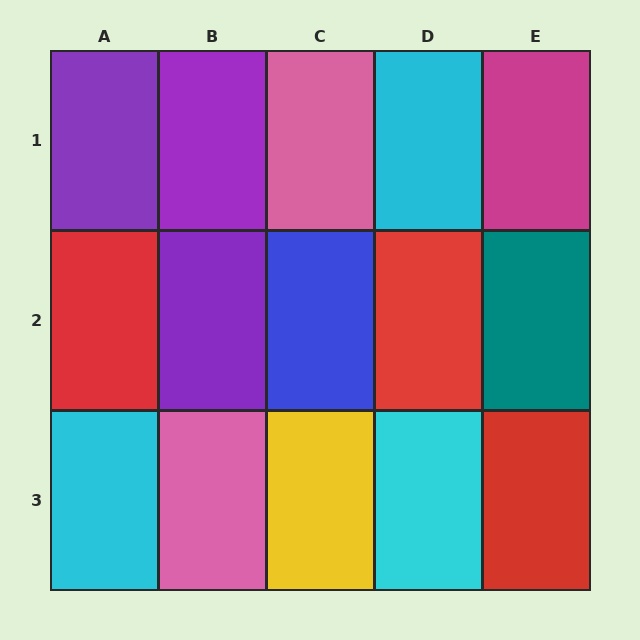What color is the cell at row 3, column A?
Cyan.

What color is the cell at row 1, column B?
Purple.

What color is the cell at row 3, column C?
Yellow.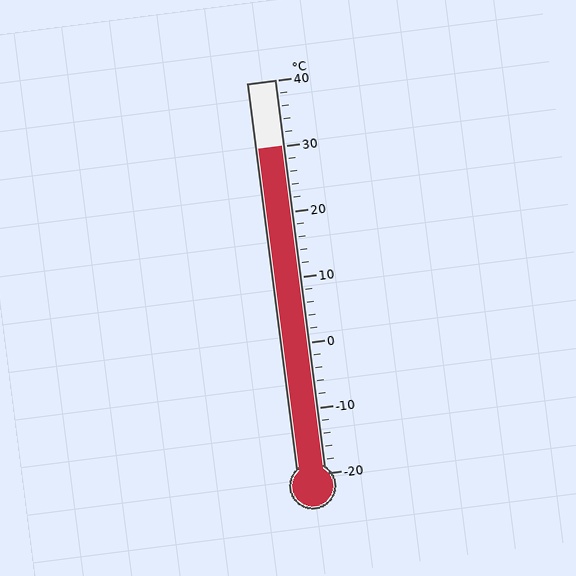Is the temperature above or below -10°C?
The temperature is above -10°C.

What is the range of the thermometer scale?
The thermometer scale ranges from -20°C to 40°C.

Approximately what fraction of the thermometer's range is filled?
The thermometer is filled to approximately 85% of its range.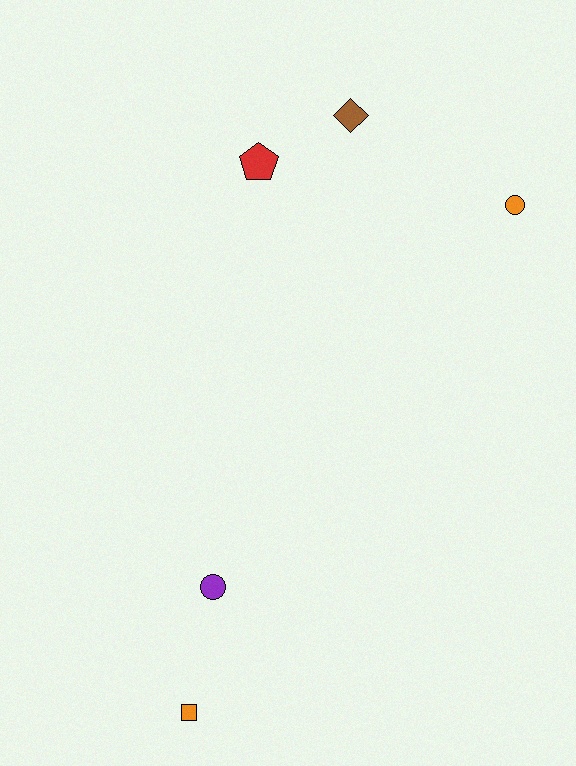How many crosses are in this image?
There are no crosses.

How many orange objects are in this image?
There are 2 orange objects.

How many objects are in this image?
There are 5 objects.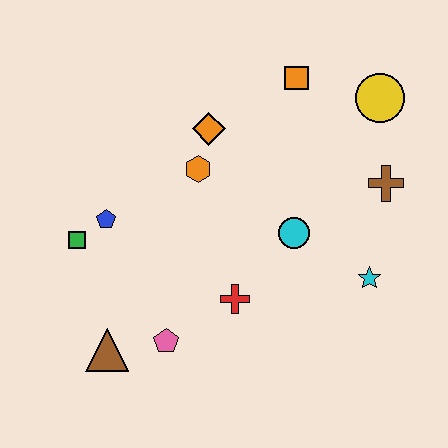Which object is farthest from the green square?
The yellow circle is farthest from the green square.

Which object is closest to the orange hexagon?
The orange diamond is closest to the orange hexagon.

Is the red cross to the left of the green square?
No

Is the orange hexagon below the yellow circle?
Yes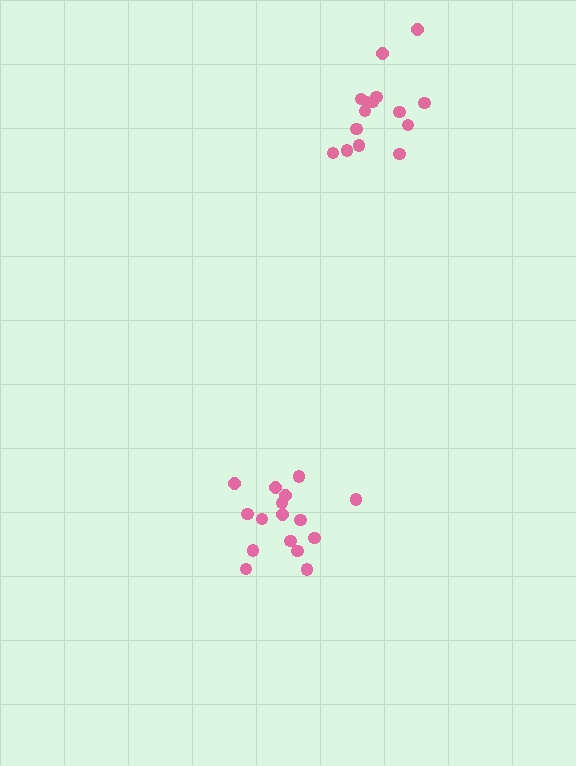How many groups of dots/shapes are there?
There are 2 groups.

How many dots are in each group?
Group 1: 16 dots, Group 2: 15 dots (31 total).